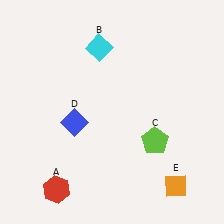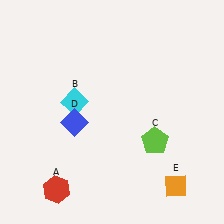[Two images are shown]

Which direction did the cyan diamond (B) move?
The cyan diamond (B) moved down.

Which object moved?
The cyan diamond (B) moved down.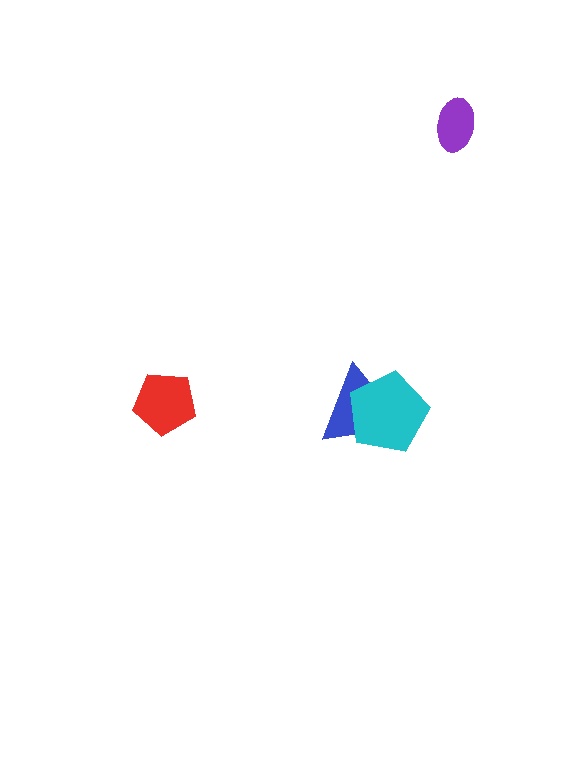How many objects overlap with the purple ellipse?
0 objects overlap with the purple ellipse.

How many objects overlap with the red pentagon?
0 objects overlap with the red pentagon.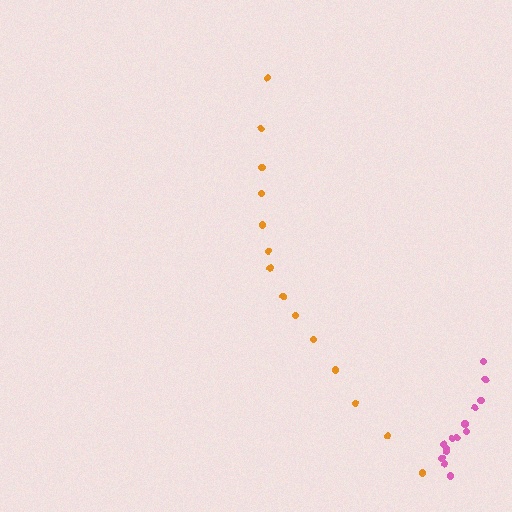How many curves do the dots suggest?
There are 2 distinct paths.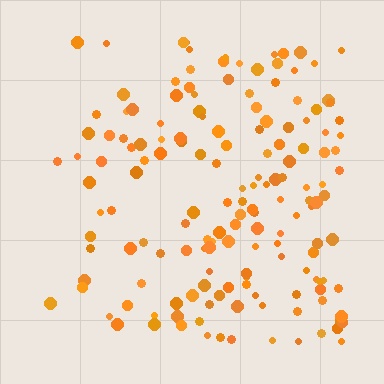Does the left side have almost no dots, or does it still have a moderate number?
Still a moderate number, just noticeably fewer than the right.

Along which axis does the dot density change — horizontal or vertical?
Horizontal.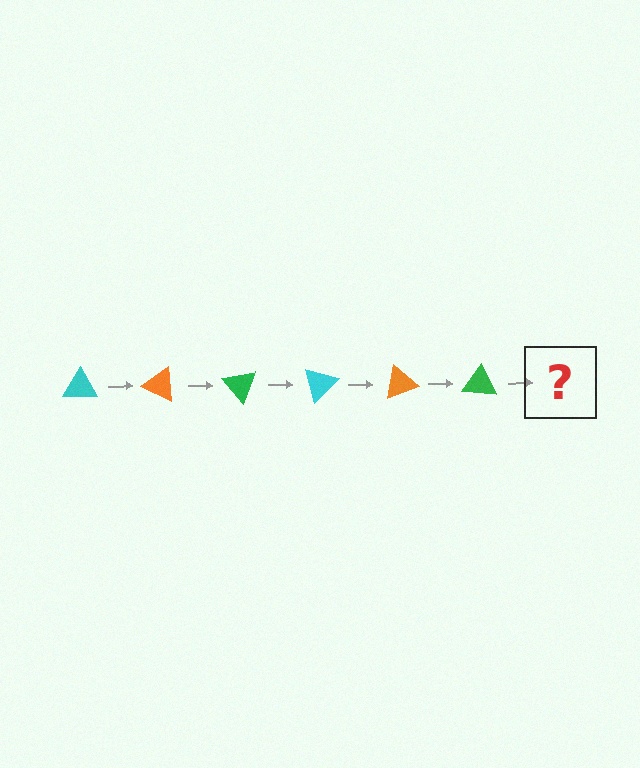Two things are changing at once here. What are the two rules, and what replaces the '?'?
The two rules are that it rotates 25 degrees each step and the color cycles through cyan, orange, and green. The '?' should be a cyan triangle, rotated 150 degrees from the start.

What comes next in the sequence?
The next element should be a cyan triangle, rotated 150 degrees from the start.